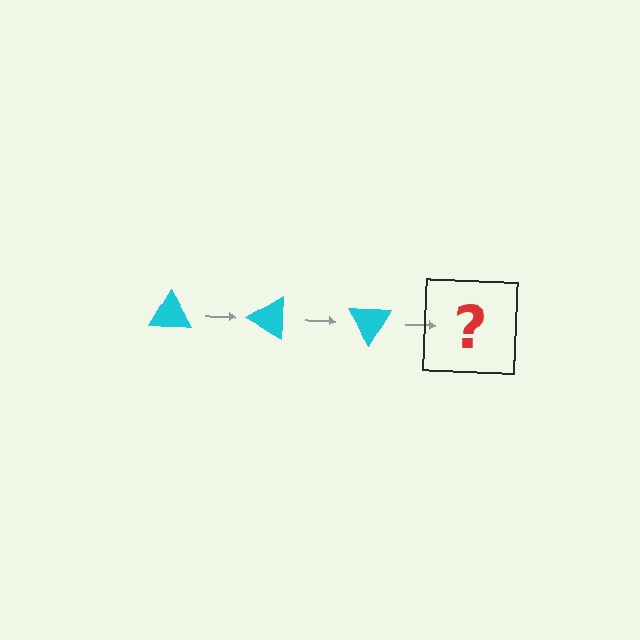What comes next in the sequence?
The next element should be a cyan triangle rotated 90 degrees.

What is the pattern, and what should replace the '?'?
The pattern is that the triangle rotates 30 degrees each step. The '?' should be a cyan triangle rotated 90 degrees.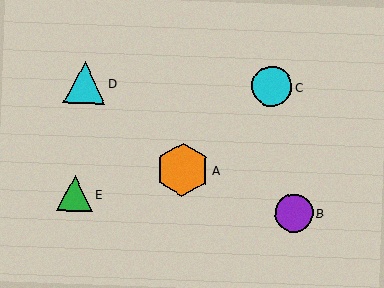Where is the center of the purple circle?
The center of the purple circle is at (294, 213).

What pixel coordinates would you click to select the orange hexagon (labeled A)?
Click at (182, 169) to select the orange hexagon A.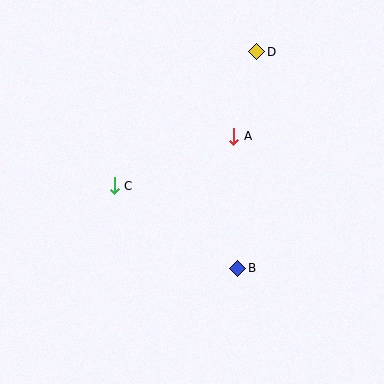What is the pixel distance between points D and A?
The distance between D and A is 88 pixels.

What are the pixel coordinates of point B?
Point B is at (238, 268).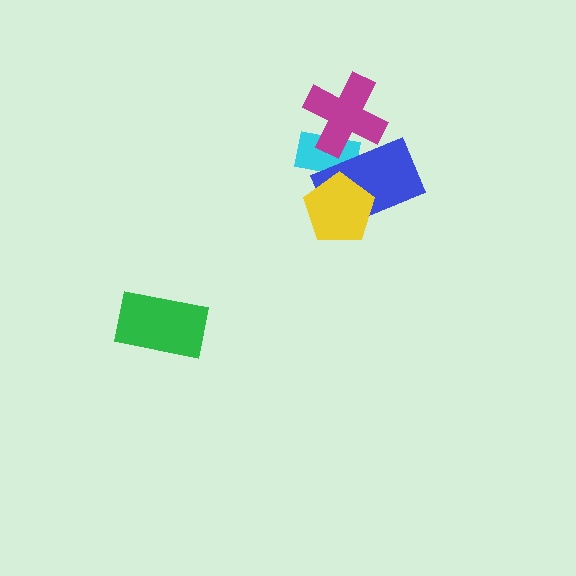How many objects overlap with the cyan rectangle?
3 objects overlap with the cyan rectangle.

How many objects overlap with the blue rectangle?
3 objects overlap with the blue rectangle.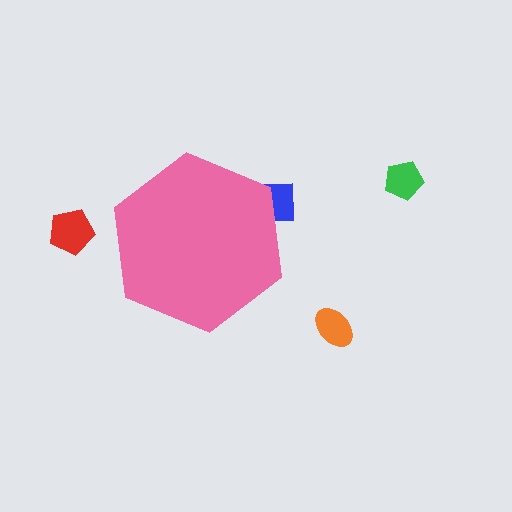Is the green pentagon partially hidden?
No, the green pentagon is fully visible.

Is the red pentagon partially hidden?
No, the red pentagon is fully visible.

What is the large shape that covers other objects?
A pink hexagon.